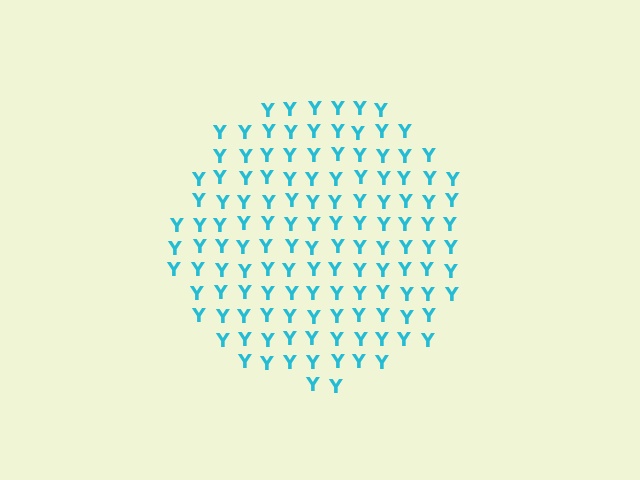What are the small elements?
The small elements are letter Y's.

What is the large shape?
The large shape is a circle.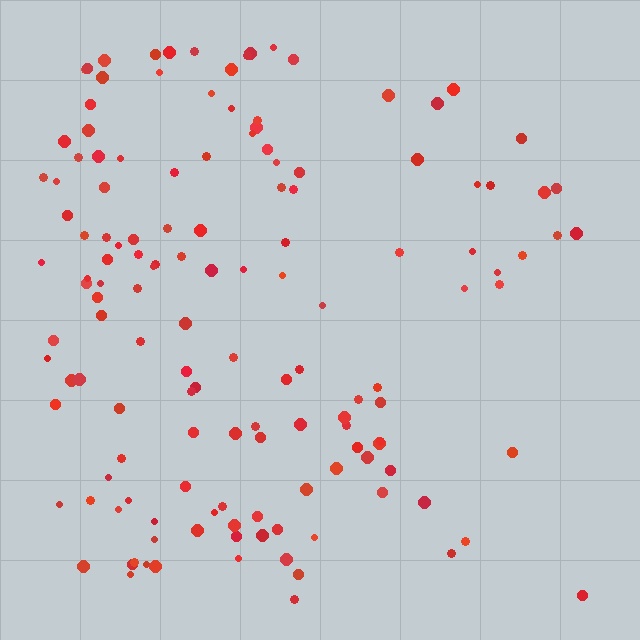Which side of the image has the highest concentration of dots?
The left.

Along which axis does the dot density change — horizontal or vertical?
Horizontal.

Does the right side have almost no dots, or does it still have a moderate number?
Still a moderate number, just noticeably fewer than the left.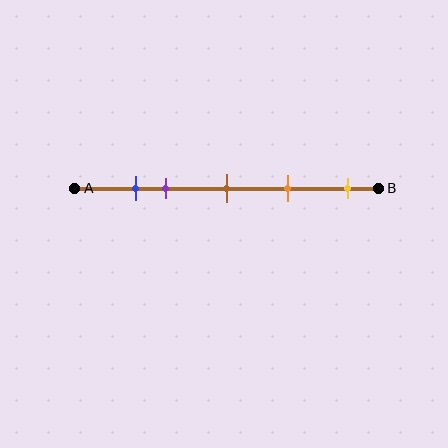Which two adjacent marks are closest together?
The blue and purple marks are the closest adjacent pair.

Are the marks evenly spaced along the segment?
No, the marks are not evenly spaced.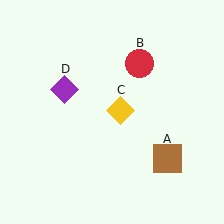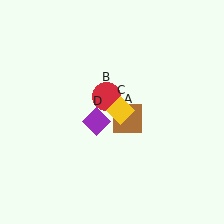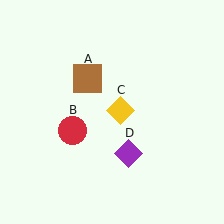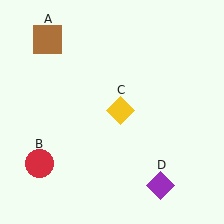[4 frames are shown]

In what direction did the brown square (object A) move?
The brown square (object A) moved up and to the left.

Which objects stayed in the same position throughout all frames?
Yellow diamond (object C) remained stationary.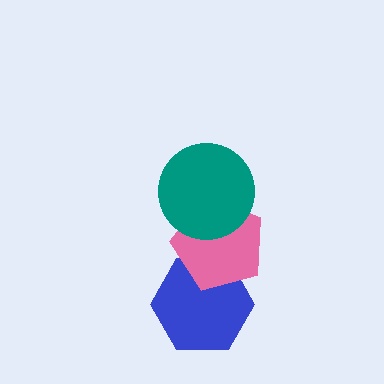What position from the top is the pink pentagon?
The pink pentagon is 2nd from the top.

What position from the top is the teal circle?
The teal circle is 1st from the top.